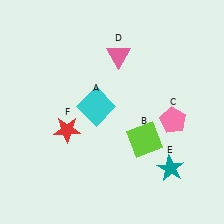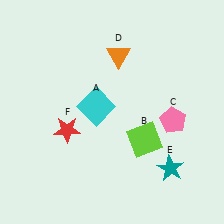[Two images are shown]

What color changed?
The triangle (D) changed from pink in Image 1 to orange in Image 2.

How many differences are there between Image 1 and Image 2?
There is 1 difference between the two images.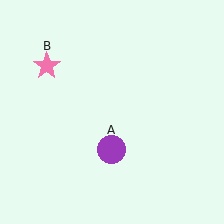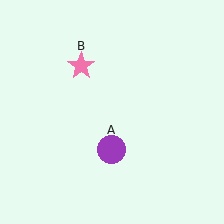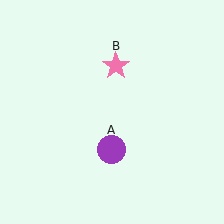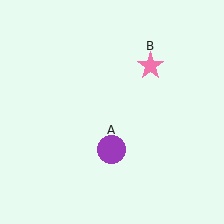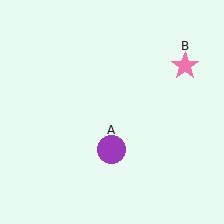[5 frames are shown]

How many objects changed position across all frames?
1 object changed position: pink star (object B).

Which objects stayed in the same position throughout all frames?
Purple circle (object A) remained stationary.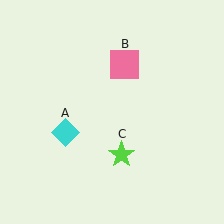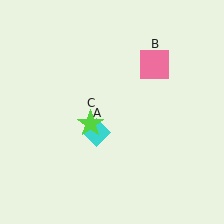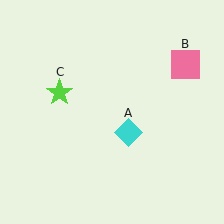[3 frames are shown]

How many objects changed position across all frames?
3 objects changed position: cyan diamond (object A), pink square (object B), lime star (object C).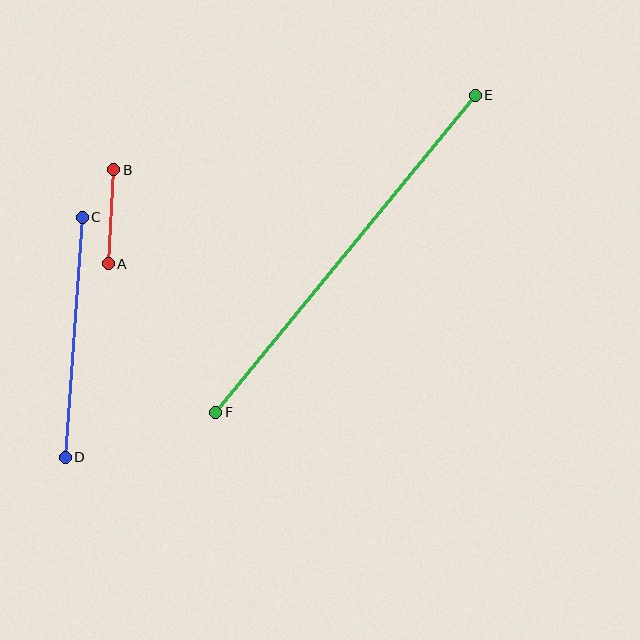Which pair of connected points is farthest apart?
Points E and F are farthest apart.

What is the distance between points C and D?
The distance is approximately 241 pixels.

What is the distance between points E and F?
The distance is approximately 409 pixels.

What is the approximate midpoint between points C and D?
The midpoint is at approximately (74, 337) pixels.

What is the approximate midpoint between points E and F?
The midpoint is at approximately (346, 254) pixels.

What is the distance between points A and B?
The distance is approximately 94 pixels.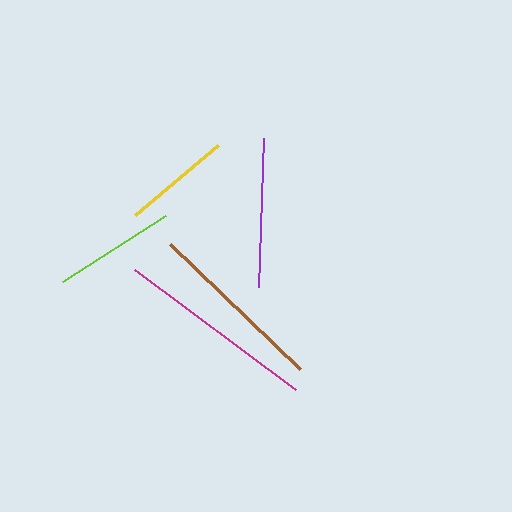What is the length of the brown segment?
The brown segment is approximately 180 pixels long.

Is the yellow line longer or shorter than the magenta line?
The magenta line is longer than the yellow line.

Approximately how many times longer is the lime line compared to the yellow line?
The lime line is approximately 1.1 times the length of the yellow line.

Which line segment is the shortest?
The yellow line is the shortest at approximately 109 pixels.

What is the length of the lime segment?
The lime segment is approximately 122 pixels long.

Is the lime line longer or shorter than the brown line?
The brown line is longer than the lime line.